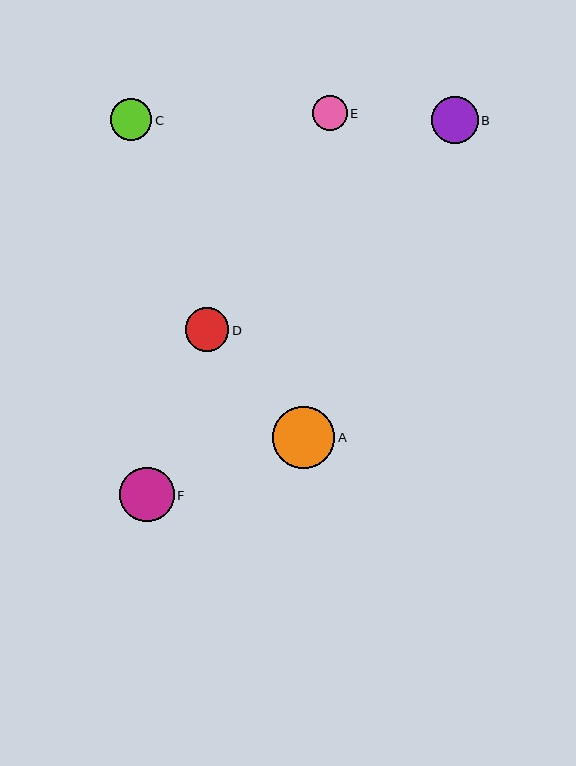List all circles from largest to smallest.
From largest to smallest: A, F, B, D, C, E.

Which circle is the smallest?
Circle E is the smallest with a size of approximately 35 pixels.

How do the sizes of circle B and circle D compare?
Circle B and circle D are approximately the same size.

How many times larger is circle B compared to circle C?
Circle B is approximately 1.1 times the size of circle C.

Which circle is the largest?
Circle A is the largest with a size of approximately 62 pixels.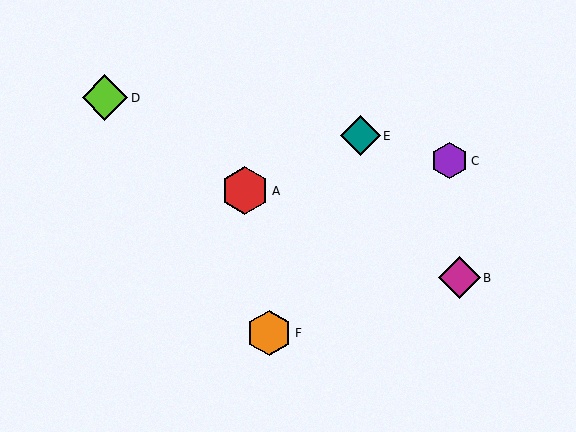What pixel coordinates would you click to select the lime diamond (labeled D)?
Click at (105, 98) to select the lime diamond D.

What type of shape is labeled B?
Shape B is a magenta diamond.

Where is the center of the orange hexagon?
The center of the orange hexagon is at (269, 333).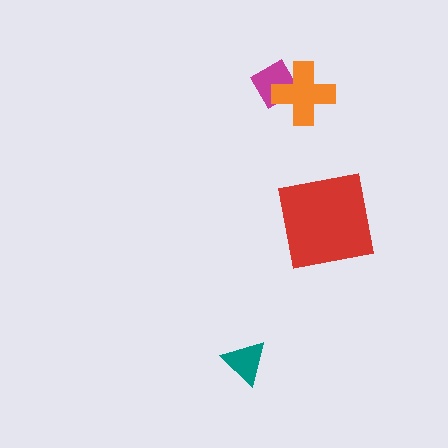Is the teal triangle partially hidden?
No, no other shape covers it.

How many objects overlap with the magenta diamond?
1 object overlaps with the magenta diamond.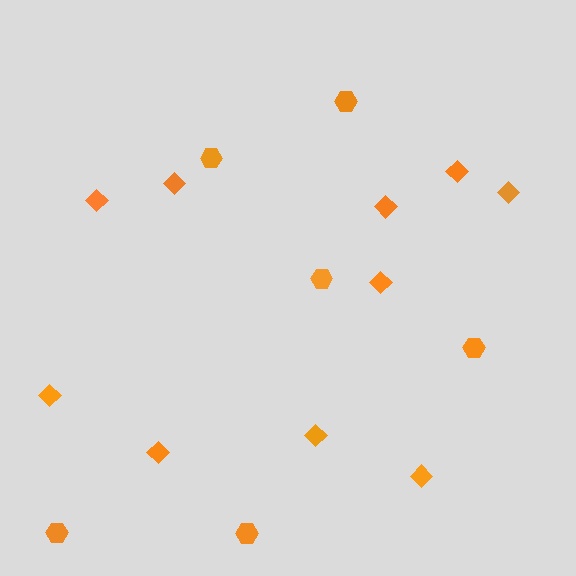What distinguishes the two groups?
There are 2 groups: one group of diamonds (10) and one group of hexagons (6).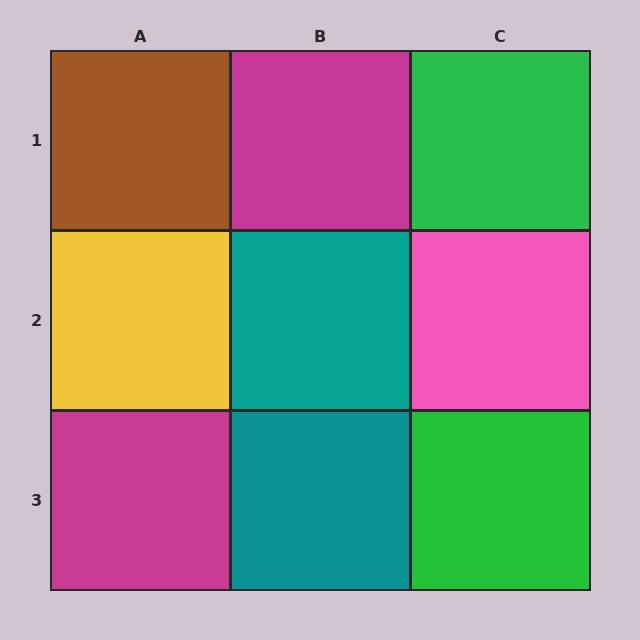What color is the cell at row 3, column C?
Green.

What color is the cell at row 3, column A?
Magenta.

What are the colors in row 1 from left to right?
Brown, magenta, green.